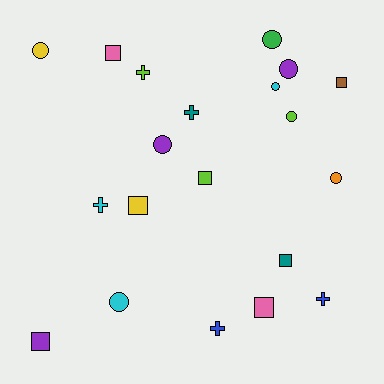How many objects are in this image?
There are 20 objects.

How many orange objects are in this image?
There is 1 orange object.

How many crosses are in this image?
There are 5 crosses.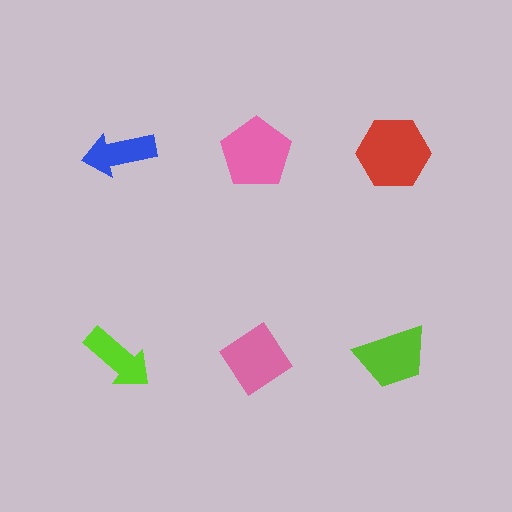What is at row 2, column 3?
A lime trapezoid.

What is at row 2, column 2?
A pink diamond.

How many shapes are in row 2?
3 shapes.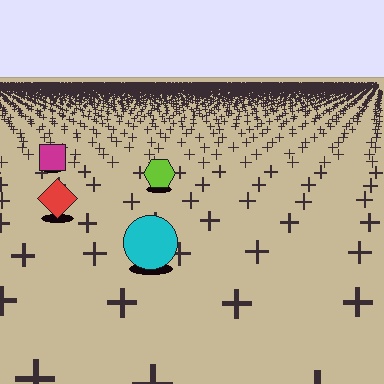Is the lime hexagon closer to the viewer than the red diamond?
No. The red diamond is closer — you can tell from the texture gradient: the ground texture is coarser near it.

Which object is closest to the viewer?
The cyan circle is closest. The texture marks near it are larger and more spread out.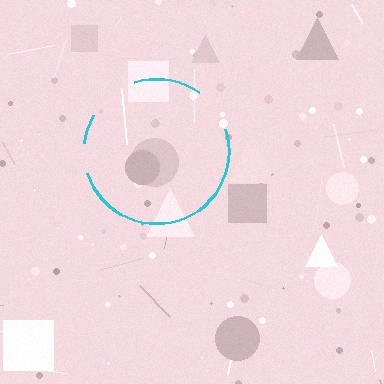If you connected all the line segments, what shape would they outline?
They would outline a circle.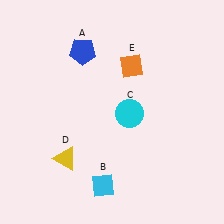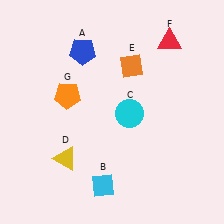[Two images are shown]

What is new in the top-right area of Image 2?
A red triangle (F) was added in the top-right area of Image 2.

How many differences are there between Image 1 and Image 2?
There are 2 differences between the two images.